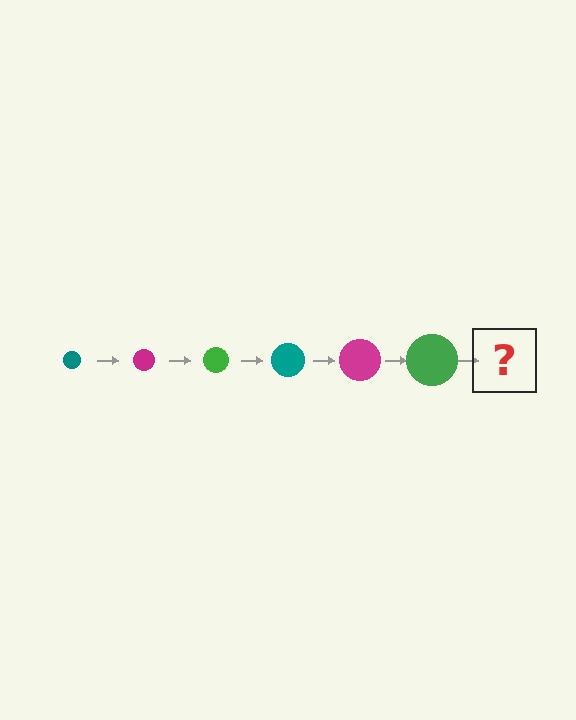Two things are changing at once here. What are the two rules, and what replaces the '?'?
The two rules are that the circle grows larger each step and the color cycles through teal, magenta, and green. The '?' should be a teal circle, larger than the previous one.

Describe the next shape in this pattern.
It should be a teal circle, larger than the previous one.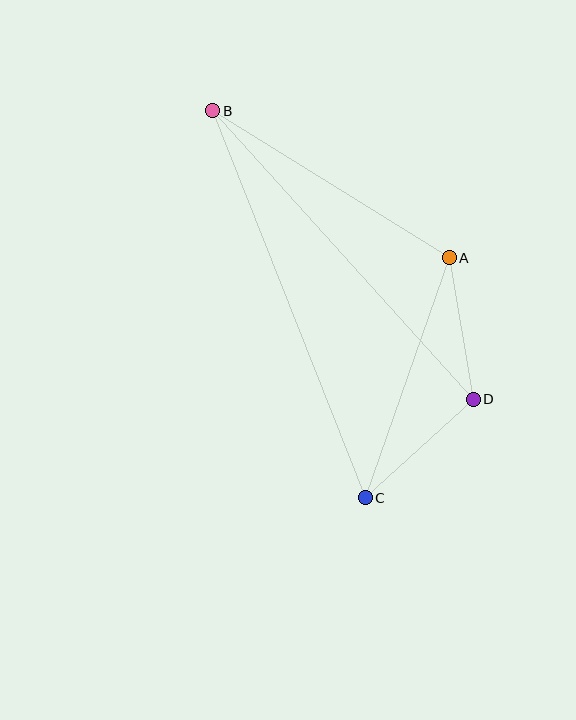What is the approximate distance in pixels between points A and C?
The distance between A and C is approximately 255 pixels.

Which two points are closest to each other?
Points A and D are closest to each other.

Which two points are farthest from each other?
Points B and C are farthest from each other.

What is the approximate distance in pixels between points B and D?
The distance between B and D is approximately 389 pixels.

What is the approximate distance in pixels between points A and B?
The distance between A and B is approximately 279 pixels.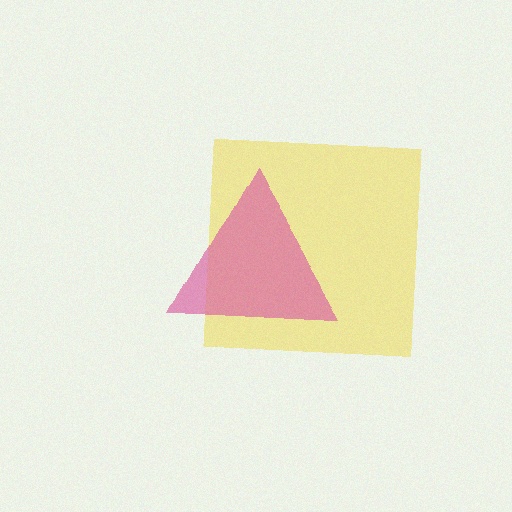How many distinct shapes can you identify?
There are 2 distinct shapes: a yellow square, a pink triangle.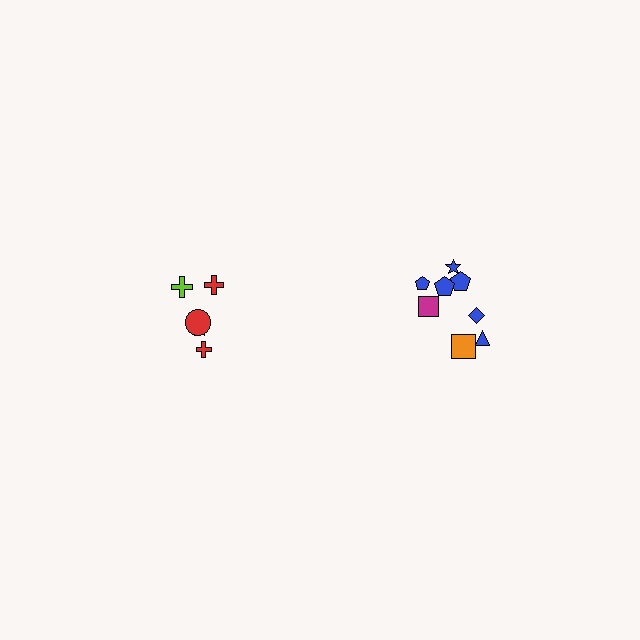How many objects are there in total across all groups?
There are 13 objects.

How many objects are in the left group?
There are 5 objects.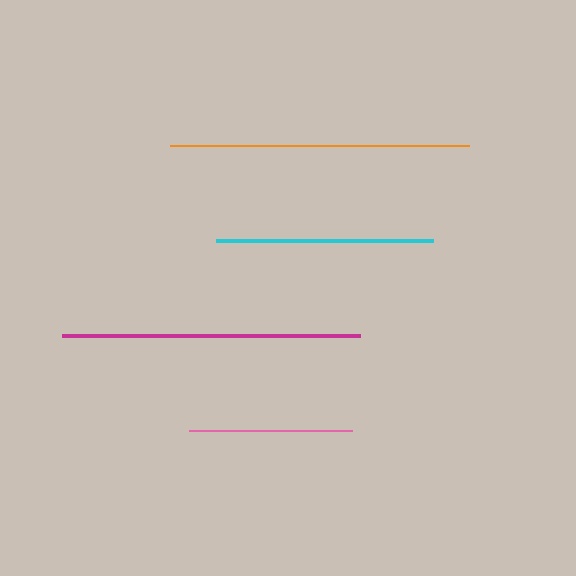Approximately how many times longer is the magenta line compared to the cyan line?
The magenta line is approximately 1.4 times the length of the cyan line.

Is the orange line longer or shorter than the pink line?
The orange line is longer than the pink line.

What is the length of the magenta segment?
The magenta segment is approximately 299 pixels long.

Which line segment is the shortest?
The pink line is the shortest at approximately 162 pixels.